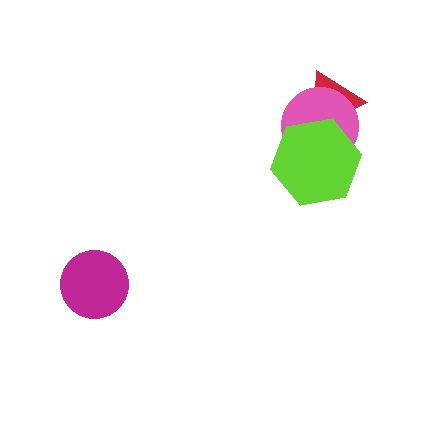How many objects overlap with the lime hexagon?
2 objects overlap with the lime hexagon.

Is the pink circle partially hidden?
Yes, it is partially covered by another shape.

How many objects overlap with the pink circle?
2 objects overlap with the pink circle.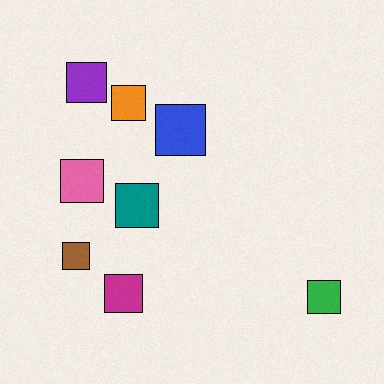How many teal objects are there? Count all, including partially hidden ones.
There is 1 teal object.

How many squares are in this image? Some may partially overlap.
There are 8 squares.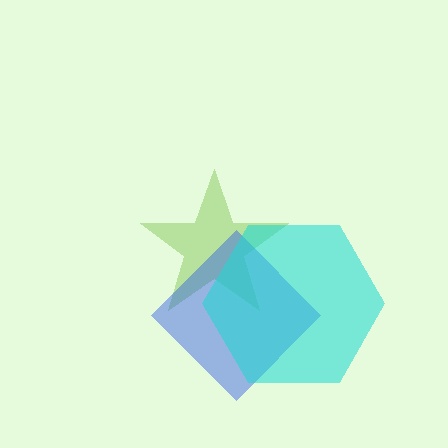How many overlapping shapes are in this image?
There are 3 overlapping shapes in the image.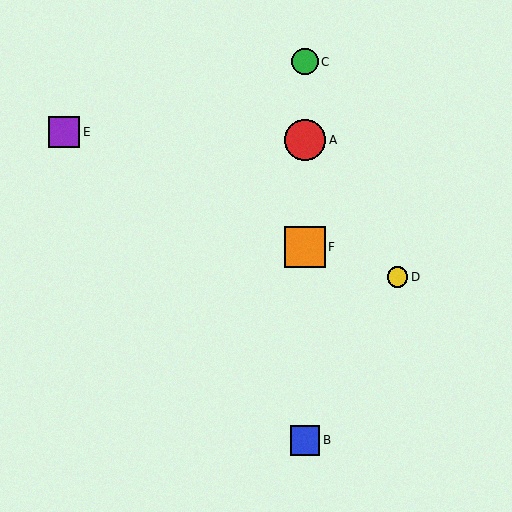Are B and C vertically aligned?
Yes, both are at x≈305.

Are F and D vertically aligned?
No, F is at x≈305 and D is at x≈397.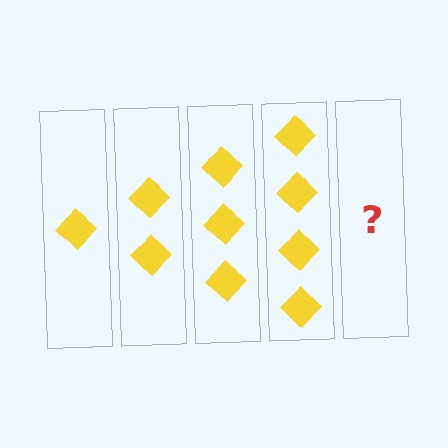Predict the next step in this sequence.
The next step is 5 diamonds.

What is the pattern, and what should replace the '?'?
The pattern is that each step adds one more diamond. The '?' should be 5 diamonds.